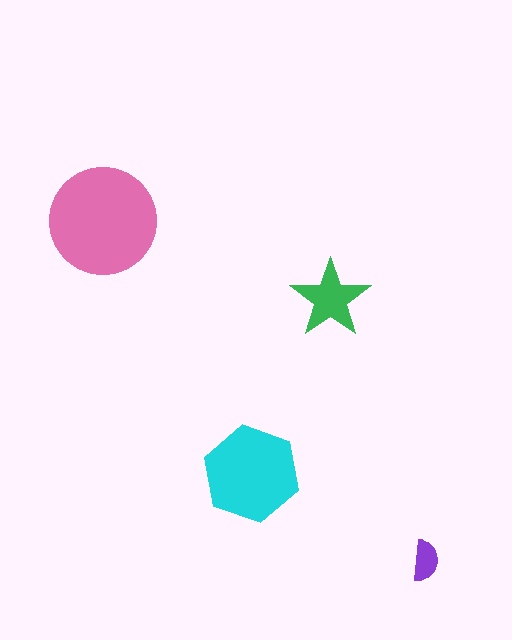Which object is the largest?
The pink circle.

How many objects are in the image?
There are 4 objects in the image.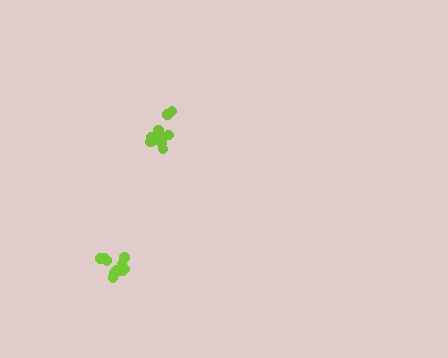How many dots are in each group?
Group 1: 10 dots, Group 2: 11 dots (21 total).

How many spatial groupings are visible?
There are 2 spatial groupings.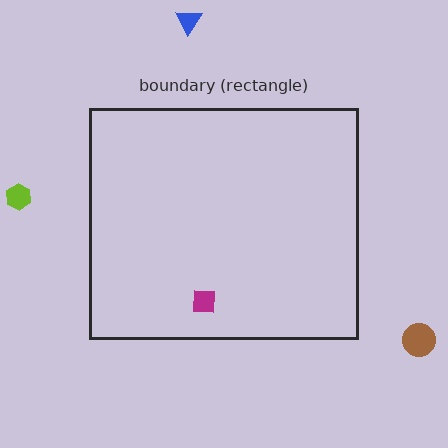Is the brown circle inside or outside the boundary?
Outside.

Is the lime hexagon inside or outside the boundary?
Outside.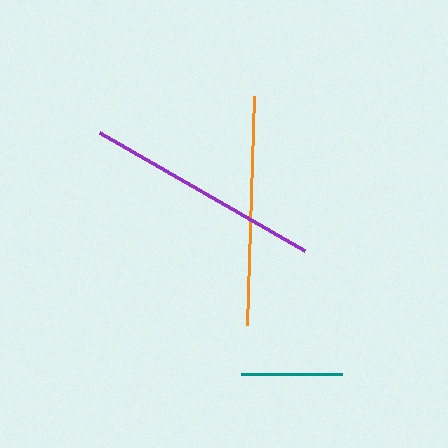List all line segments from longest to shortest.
From longest to shortest: purple, orange, teal.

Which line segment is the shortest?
The teal line is the shortest at approximately 101 pixels.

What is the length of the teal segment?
The teal segment is approximately 101 pixels long.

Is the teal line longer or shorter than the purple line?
The purple line is longer than the teal line.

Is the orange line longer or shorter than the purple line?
The purple line is longer than the orange line.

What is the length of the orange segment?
The orange segment is approximately 229 pixels long.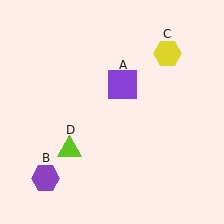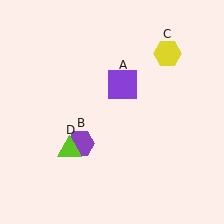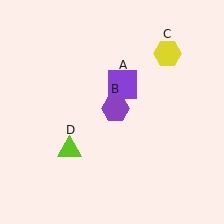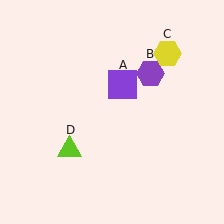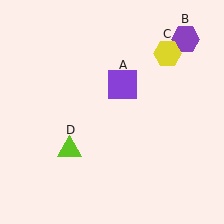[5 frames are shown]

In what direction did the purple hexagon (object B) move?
The purple hexagon (object B) moved up and to the right.